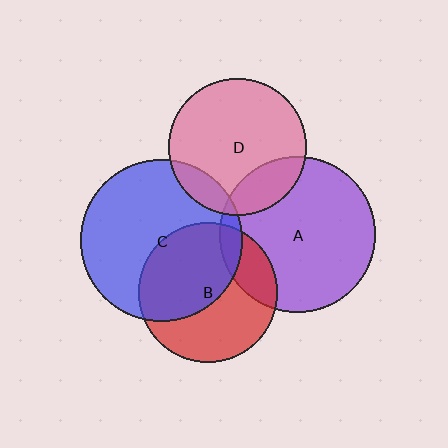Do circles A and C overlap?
Yes.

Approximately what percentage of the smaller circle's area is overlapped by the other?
Approximately 5%.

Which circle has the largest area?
Circle C (blue).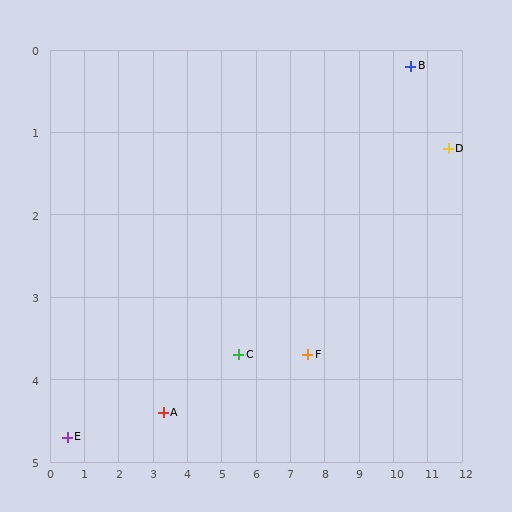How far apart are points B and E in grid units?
Points B and E are about 11.0 grid units apart.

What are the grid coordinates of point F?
Point F is at approximately (7.5, 3.7).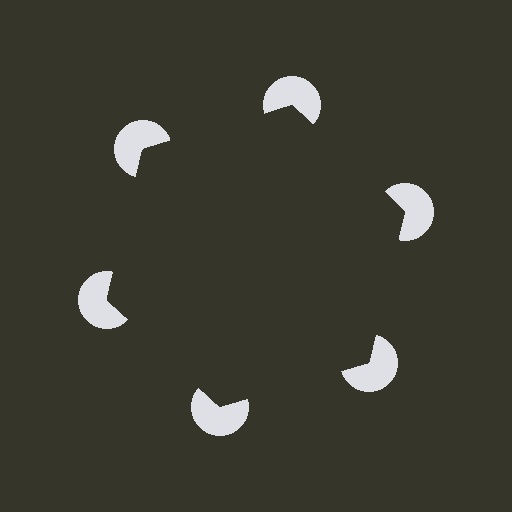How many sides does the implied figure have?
6 sides.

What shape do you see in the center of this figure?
An illusory hexagon — its edges are inferred from the aligned wedge cuts in the pac-man discs, not physically drawn.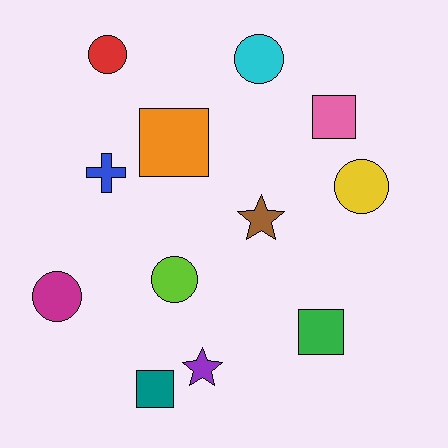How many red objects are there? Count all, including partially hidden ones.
There is 1 red object.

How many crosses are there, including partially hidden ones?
There is 1 cross.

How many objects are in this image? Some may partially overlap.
There are 12 objects.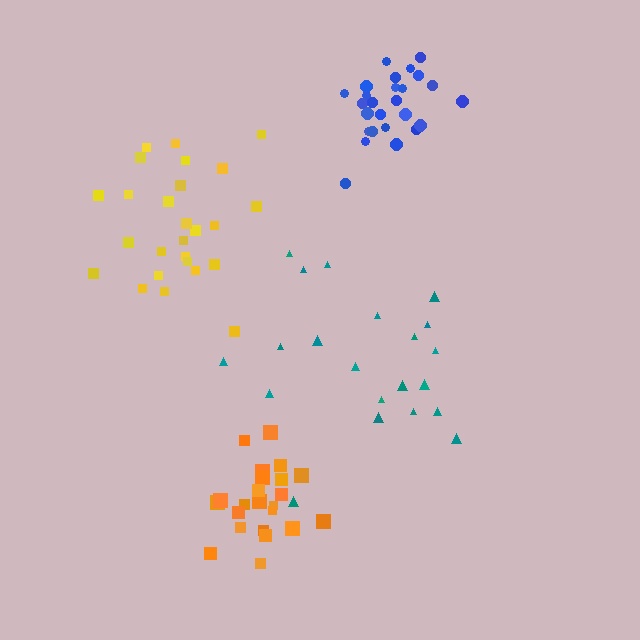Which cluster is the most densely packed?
Orange.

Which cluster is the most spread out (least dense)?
Teal.